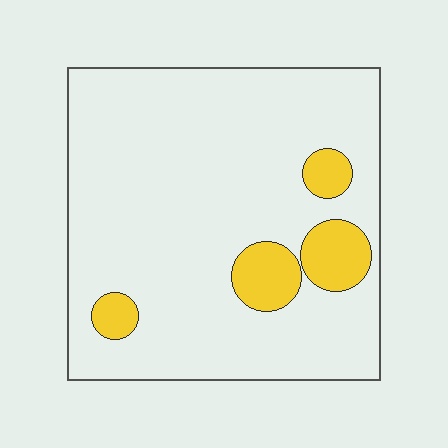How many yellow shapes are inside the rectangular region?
4.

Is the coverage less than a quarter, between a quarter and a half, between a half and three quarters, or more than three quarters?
Less than a quarter.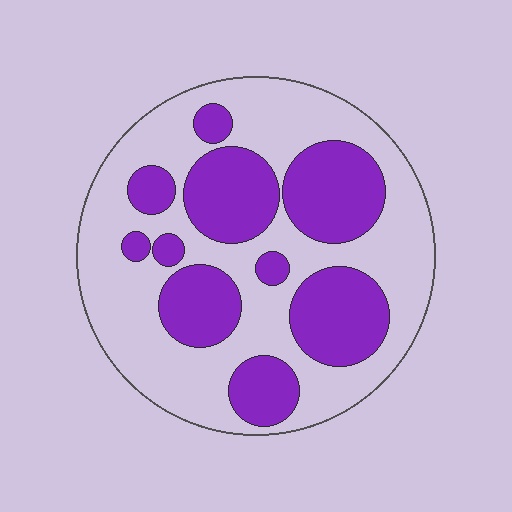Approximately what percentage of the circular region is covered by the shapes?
Approximately 40%.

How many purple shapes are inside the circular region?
10.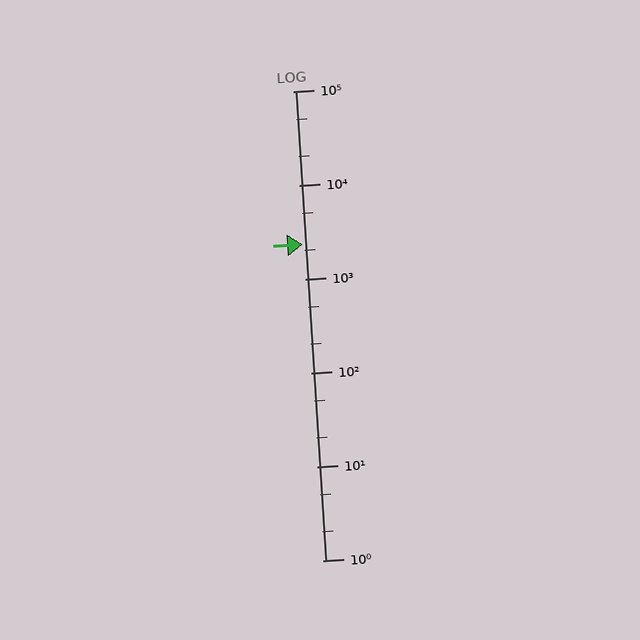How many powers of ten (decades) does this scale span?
The scale spans 5 decades, from 1 to 100000.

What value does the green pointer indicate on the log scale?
The pointer indicates approximately 2300.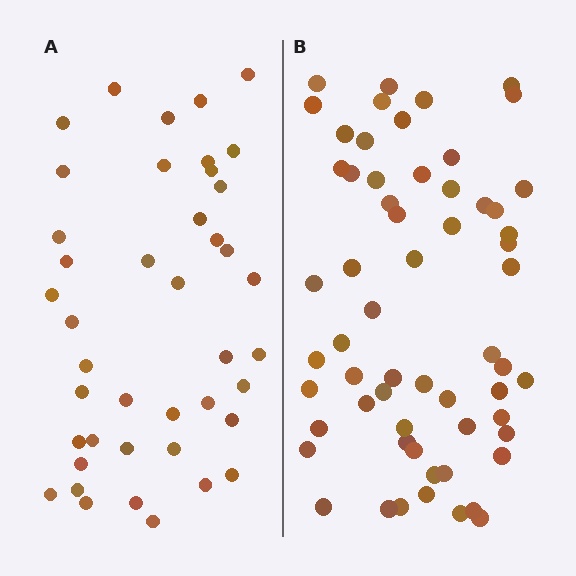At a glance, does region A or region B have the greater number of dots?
Region B (the right region) has more dots.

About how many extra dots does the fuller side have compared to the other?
Region B has approximately 20 more dots than region A.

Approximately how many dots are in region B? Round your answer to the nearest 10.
About 60 dots.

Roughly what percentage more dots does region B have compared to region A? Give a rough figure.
About 45% more.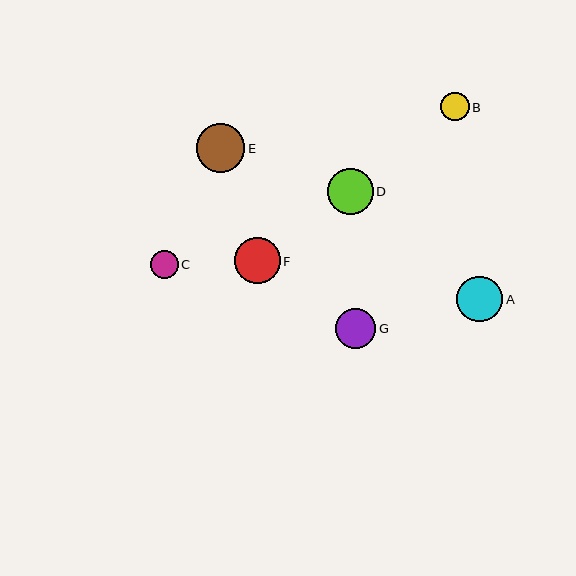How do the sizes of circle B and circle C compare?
Circle B and circle C are approximately the same size.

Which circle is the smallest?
Circle C is the smallest with a size of approximately 28 pixels.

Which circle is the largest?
Circle E is the largest with a size of approximately 49 pixels.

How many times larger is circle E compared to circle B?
Circle E is approximately 1.7 times the size of circle B.